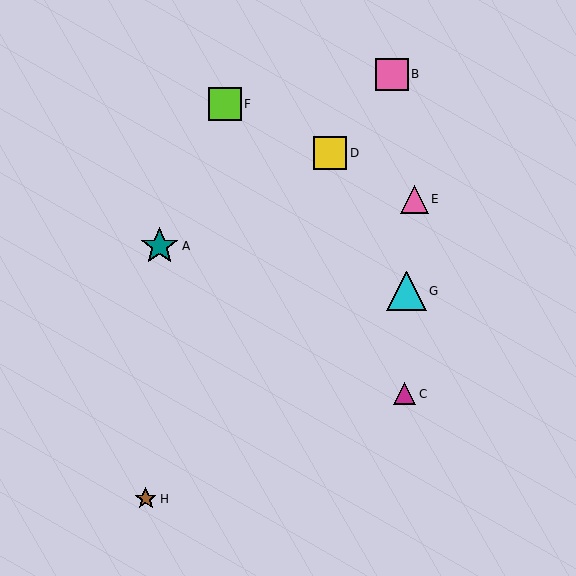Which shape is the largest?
The cyan triangle (labeled G) is the largest.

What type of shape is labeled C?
Shape C is a magenta triangle.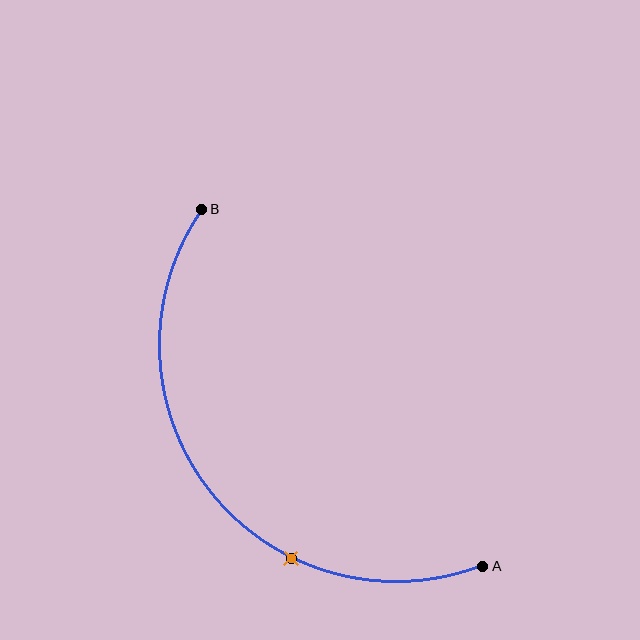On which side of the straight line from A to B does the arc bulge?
The arc bulges below and to the left of the straight line connecting A and B.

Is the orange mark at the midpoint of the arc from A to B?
No. The orange mark lies on the arc but is closer to endpoint A. The arc midpoint would be at the point on the curve equidistant along the arc from both A and B.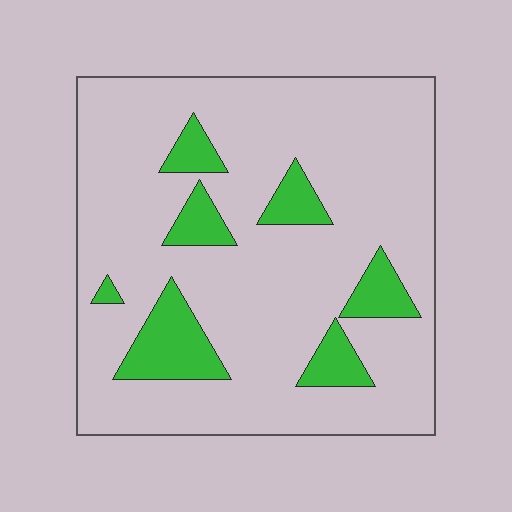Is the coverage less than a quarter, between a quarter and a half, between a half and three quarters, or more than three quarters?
Less than a quarter.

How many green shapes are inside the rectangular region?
7.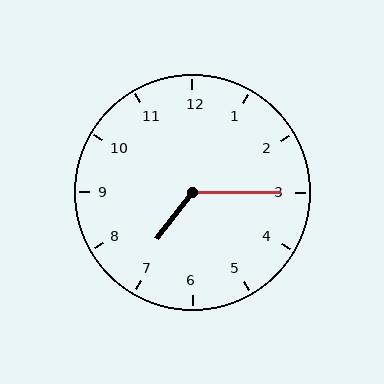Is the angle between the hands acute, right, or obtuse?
It is obtuse.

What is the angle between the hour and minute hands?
Approximately 128 degrees.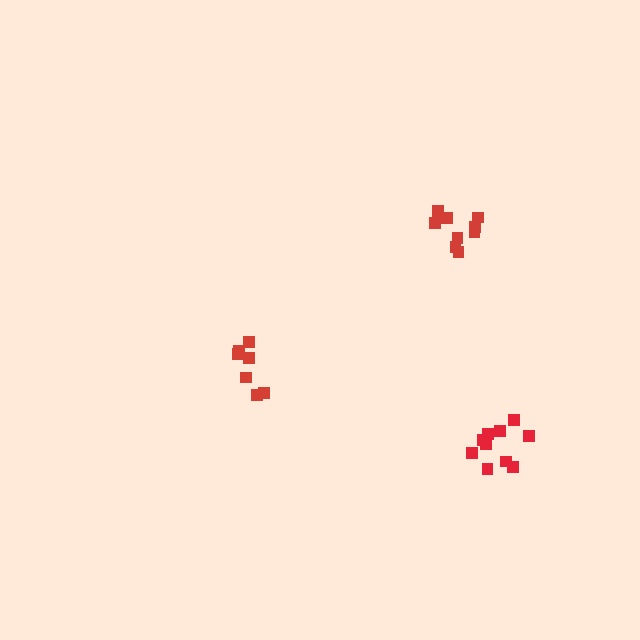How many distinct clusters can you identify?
There are 3 distinct clusters.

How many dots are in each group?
Group 1: 7 dots, Group 2: 10 dots, Group 3: 9 dots (26 total).